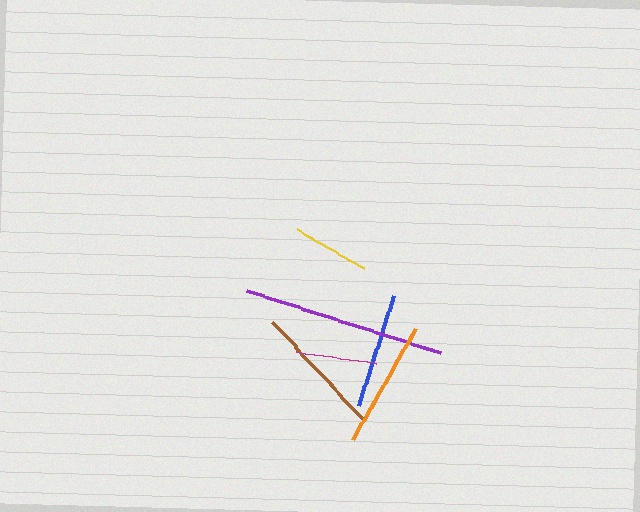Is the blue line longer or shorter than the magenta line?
The blue line is longer than the magenta line.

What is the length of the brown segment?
The brown segment is approximately 135 pixels long.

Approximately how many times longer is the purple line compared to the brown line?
The purple line is approximately 1.5 times the length of the brown line.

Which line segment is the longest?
The purple line is the longest at approximately 204 pixels.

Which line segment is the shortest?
The yellow line is the shortest at approximately 77 pixels.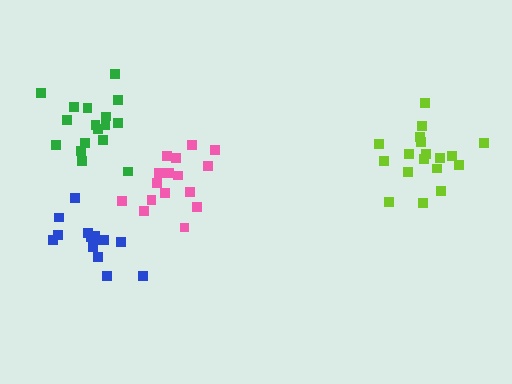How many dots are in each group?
Group 1: 17 dots, Group 2: 18 dots, Group 3: 14 dots, Group 4: 16 dots (65 total).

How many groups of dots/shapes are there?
There are 4 groups.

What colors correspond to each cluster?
The clusters are colored: green, lime, blue, pink.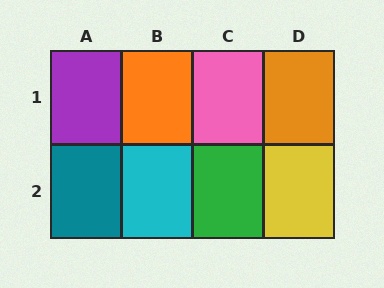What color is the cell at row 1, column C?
Pink.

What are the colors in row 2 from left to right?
Teal, cyan, green, yellow.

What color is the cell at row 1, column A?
Purple.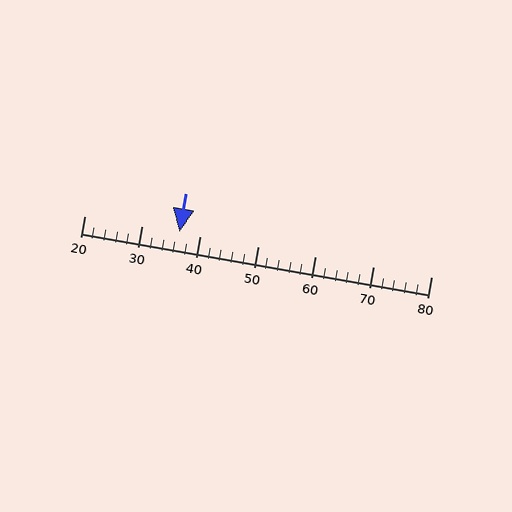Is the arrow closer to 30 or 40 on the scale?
The arrow is closer to 40.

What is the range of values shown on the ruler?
The ruler shows values from 20 to 80.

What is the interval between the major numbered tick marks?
The major tick marks are spaced 10 units apart.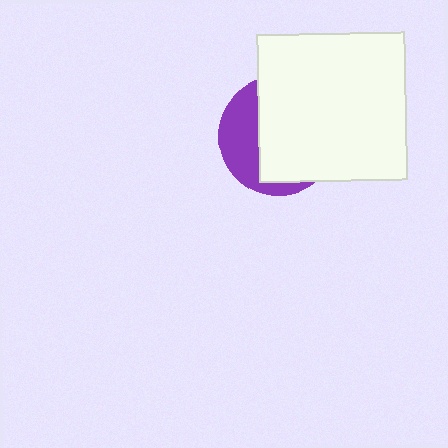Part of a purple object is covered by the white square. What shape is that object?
It is a circle.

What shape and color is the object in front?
The object in front is a white square.